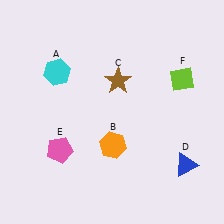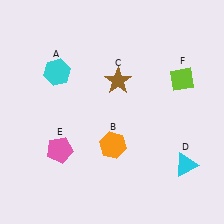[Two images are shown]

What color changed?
The triangle (D) changed from blue in Image 1 to cyan in Image 2.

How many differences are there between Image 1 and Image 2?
There is 1 difference between the two images.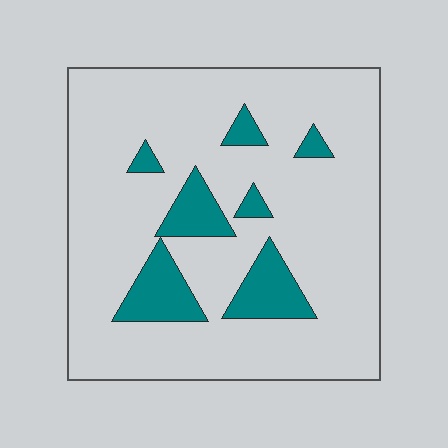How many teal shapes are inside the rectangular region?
7.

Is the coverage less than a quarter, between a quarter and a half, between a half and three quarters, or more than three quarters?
Less than a quarter.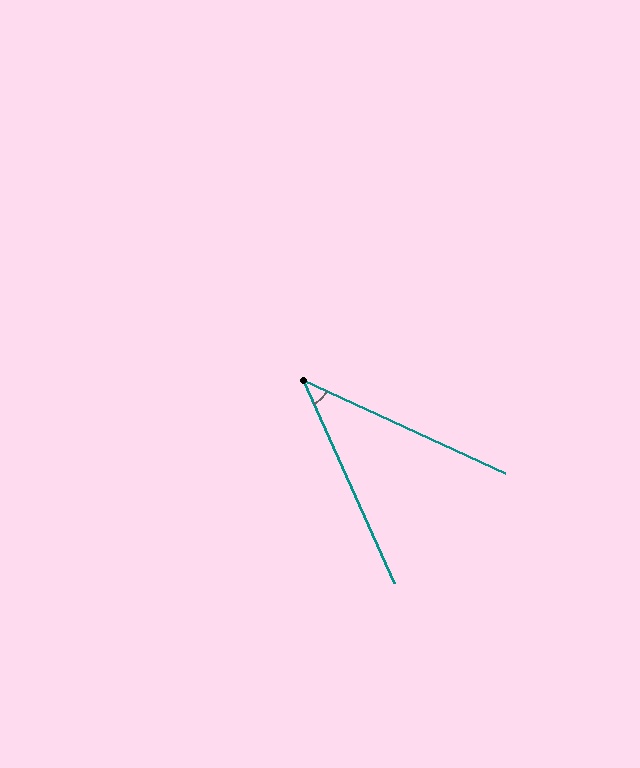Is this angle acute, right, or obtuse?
It is acute.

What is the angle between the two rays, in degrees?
Approximately 41 degrees.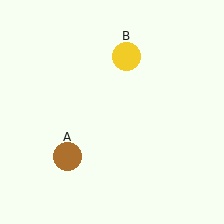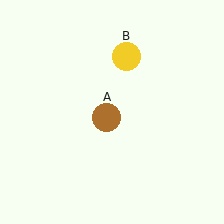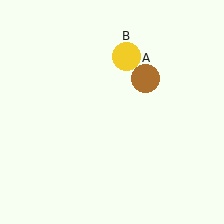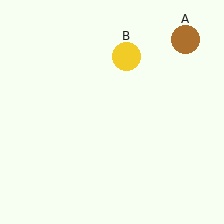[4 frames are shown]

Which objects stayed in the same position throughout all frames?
Yellow circle (object B) remained stationary.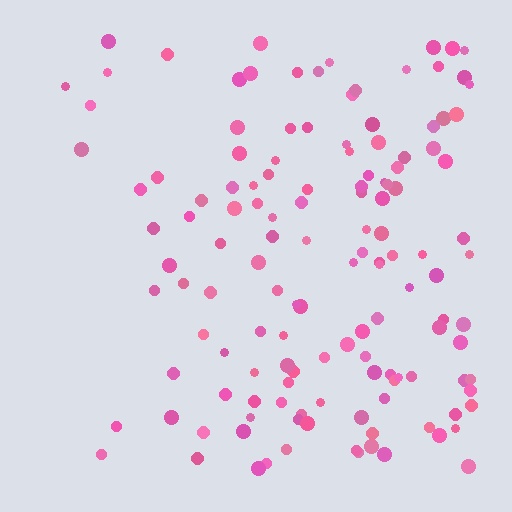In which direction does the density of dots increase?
From left to right, with the right side densest.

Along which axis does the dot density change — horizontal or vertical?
Horizontal.